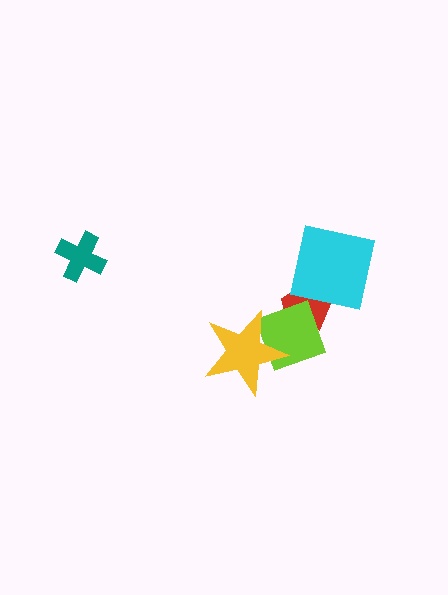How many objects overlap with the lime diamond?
2 objects overlap with the lime diamond.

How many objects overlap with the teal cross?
0 objects overlap with the teal cross.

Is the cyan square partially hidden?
No, no other shape covers it.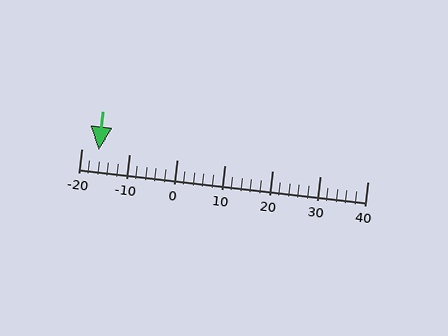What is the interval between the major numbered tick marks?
The major tick marks are spaced 10 units apart.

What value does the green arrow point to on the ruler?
The green arrow points to approximately -16.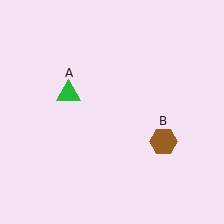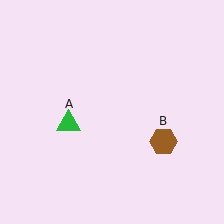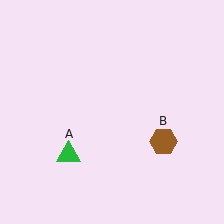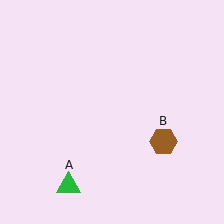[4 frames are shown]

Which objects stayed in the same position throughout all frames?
Brown hexagon (object B) remained stationary.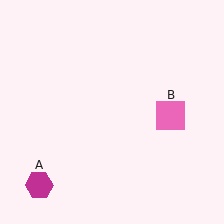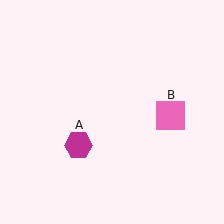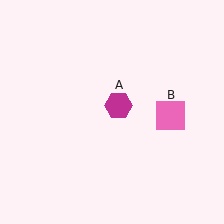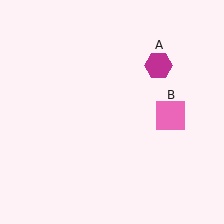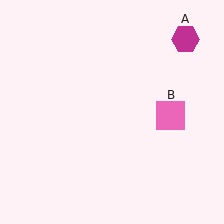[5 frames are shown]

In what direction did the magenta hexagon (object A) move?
The magenta hexagon (object A) moved up and to the right.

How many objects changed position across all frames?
1 object changed position: magenta hexagon (object A).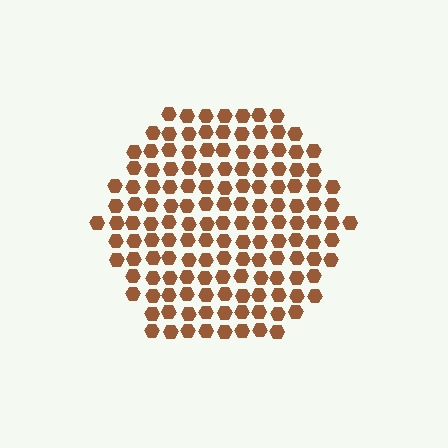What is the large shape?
The large shape is a hexagon.